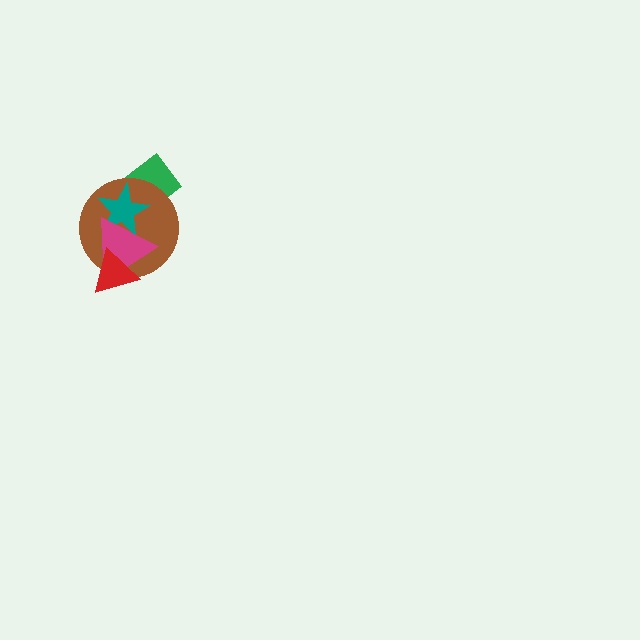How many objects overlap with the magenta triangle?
4 objects overlap with the magenta triangle.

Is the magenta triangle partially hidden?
Yes, it is partially covered by another shape.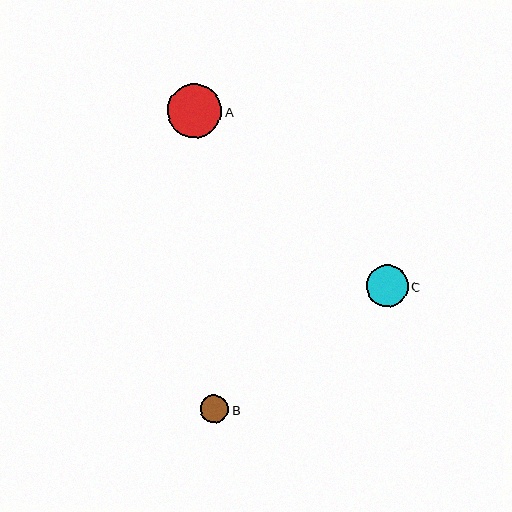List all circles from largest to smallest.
From largest to smallest: A, C, B.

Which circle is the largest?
Circle A is the largest with a size of approximately 54 pixels.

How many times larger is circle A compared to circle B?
Circle A is approximately 1.9 times the size of circle B.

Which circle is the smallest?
Circle B is the smallest with a size of approximately 28 pixels.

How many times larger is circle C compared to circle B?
Circle C is approximately 1.5 times the size of circle B.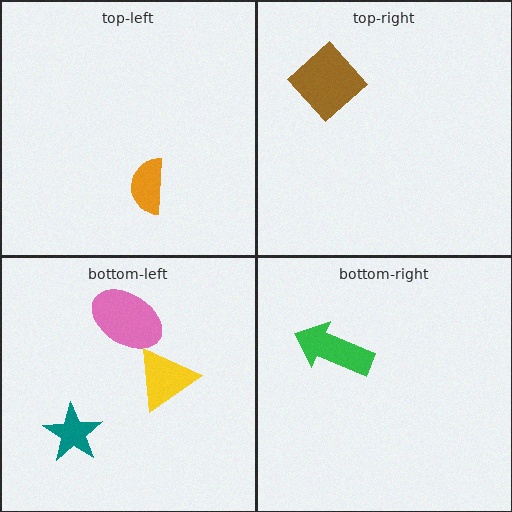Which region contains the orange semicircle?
The top-left region.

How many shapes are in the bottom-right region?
1.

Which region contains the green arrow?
The bottom-right region.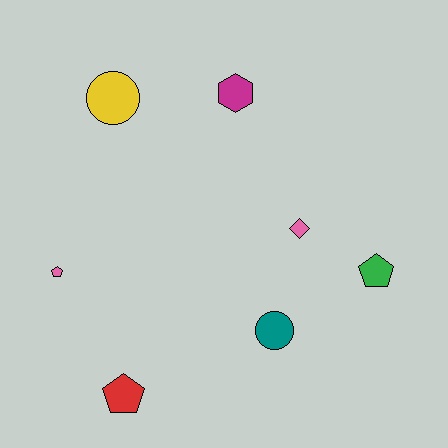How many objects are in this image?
There are 7 objects.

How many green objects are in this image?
There is 1 green object.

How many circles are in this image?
There are 2 circles.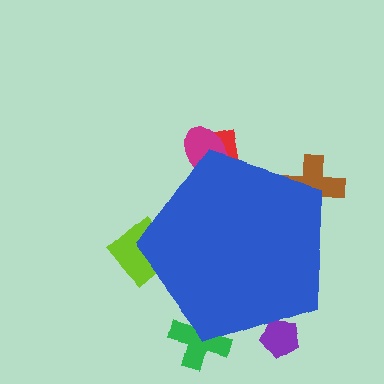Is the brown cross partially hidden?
Yes, the brown cross is partially hidden behind the blue pentagon.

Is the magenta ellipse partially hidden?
Yes, the magenta ellipse is partially hidden behind the blue pentagon.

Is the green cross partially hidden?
Yes, the green cross is partially hidden behind the blue pentagon.